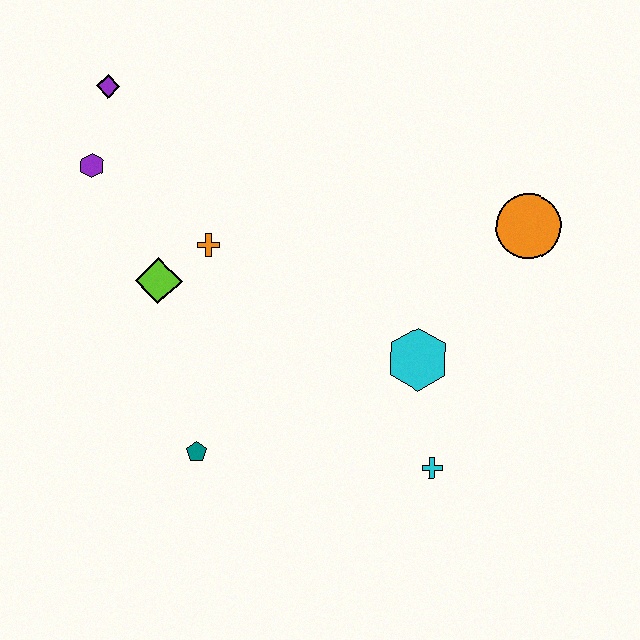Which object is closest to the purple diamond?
The purple hexagon is closest to the purple diamond.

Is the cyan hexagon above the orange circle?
No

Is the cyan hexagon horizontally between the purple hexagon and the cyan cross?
Yes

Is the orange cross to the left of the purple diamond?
No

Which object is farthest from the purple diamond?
The cyan cross is farthest from the purple diamond.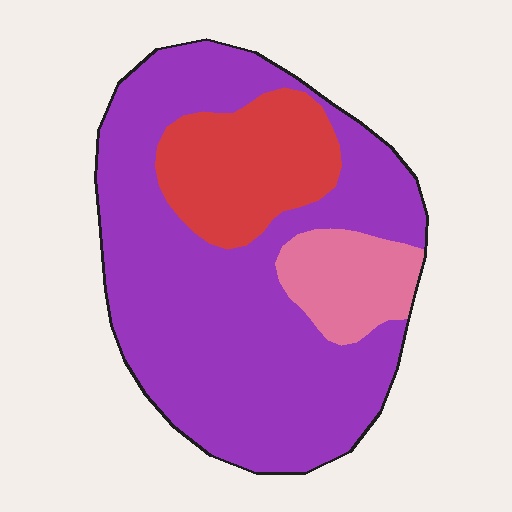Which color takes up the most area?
Purple, at roughly 70%.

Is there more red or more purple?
Purple.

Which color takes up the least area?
Pink, at roughly 10%.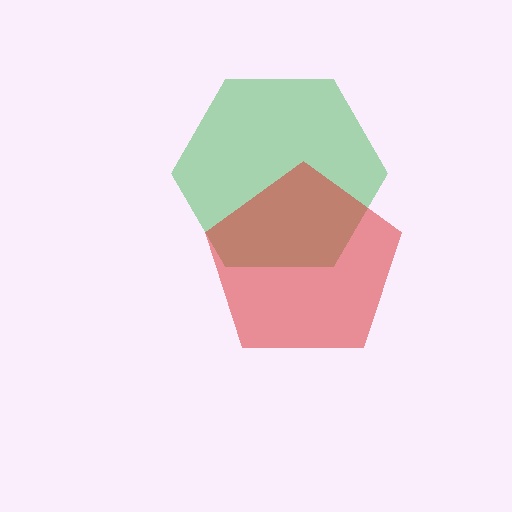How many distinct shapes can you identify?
There are 2 distinct shapes: a green hexagon, a red pentagon.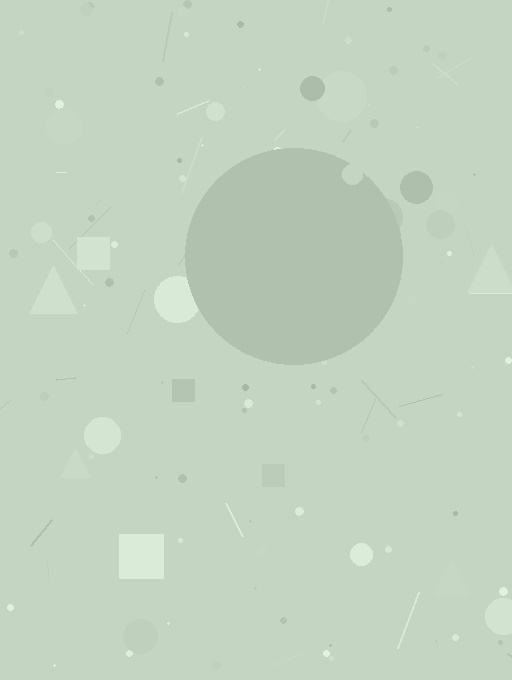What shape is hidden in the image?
A circle is hidden in the image.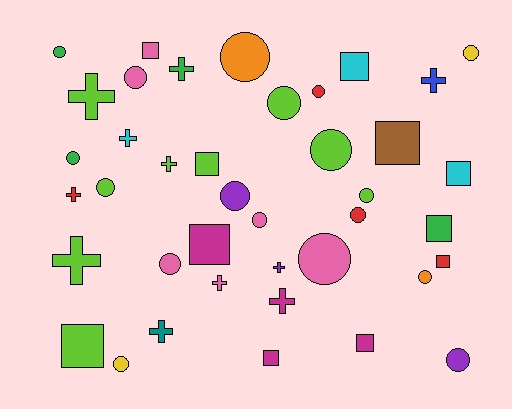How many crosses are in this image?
There are 11 crosses.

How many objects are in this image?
There are 40 objects.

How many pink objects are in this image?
There are 6 pink objects.